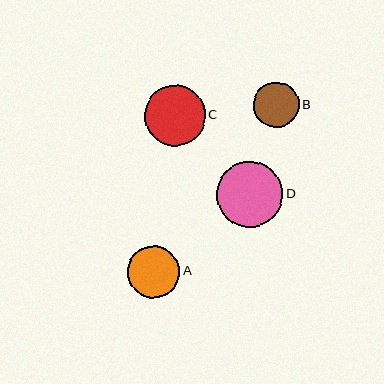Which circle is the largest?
Circle D is the largest with a size of approximately 66 pixels.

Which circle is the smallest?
Circle B is the smallest with a size of approximately 46 pixels.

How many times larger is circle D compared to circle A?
Circle D is approximately 1.3 times the size of circle A.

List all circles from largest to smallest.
From largest to smallest: D, C, A, B.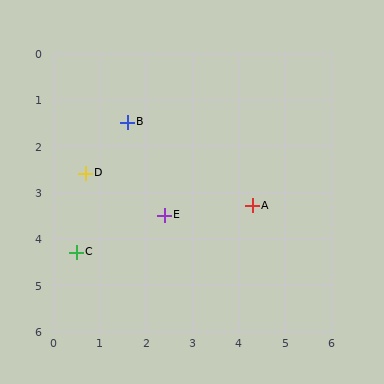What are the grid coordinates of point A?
Point A is at approximately (4.3, 3.3).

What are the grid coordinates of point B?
Point B is at approximately (1.6, 1.5).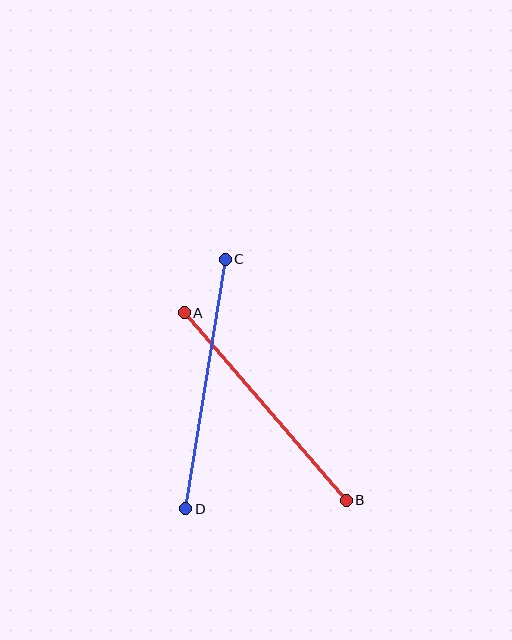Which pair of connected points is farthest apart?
Points C and D are farthest apart.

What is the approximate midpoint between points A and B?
The midpoint is at approximately (265, 406) pixels.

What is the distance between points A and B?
The distance is approximately 248 pixels.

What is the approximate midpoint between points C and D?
The midpoint is at approximately (206, 384) pixels.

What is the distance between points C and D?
The distance is approximately 253 pixels.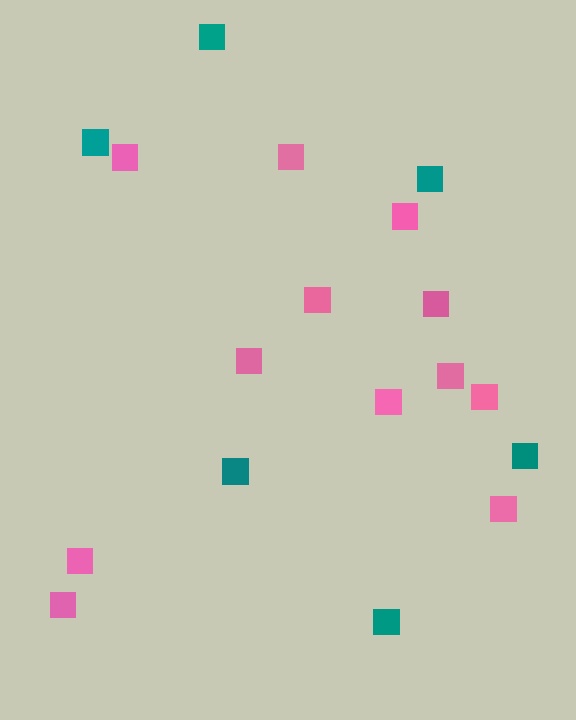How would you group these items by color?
There are 2 groups: one group of teal squares (6) and one group of pink squares (12).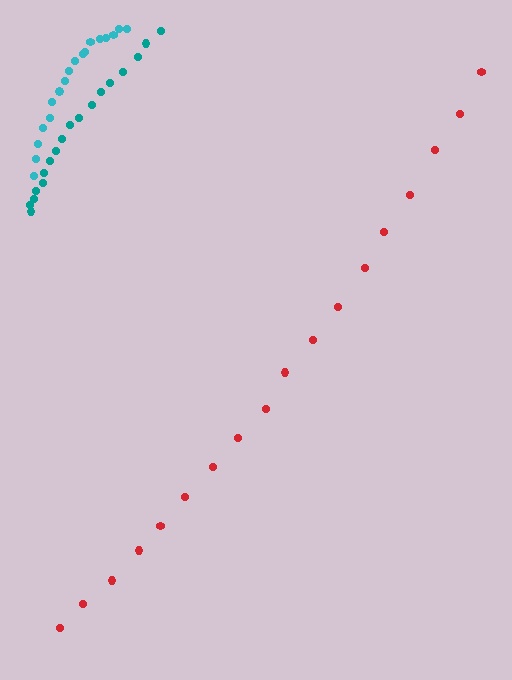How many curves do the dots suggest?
There are 3 distinct paths.